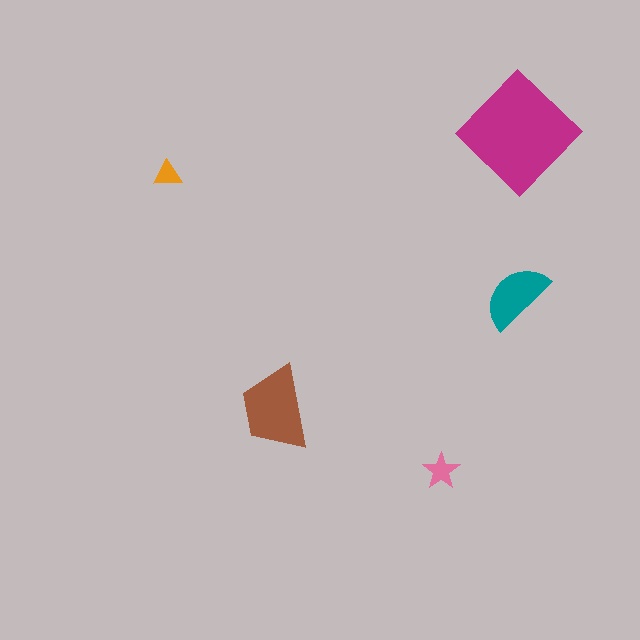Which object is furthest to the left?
The orange triangle is leftmost.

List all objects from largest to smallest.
The magenta diamond, the brown trapezoid, the teal semicircle, the pink star, the orange triangle.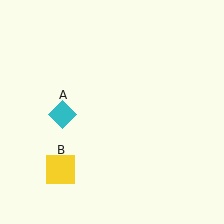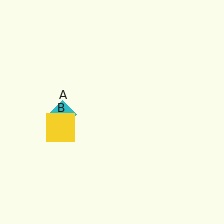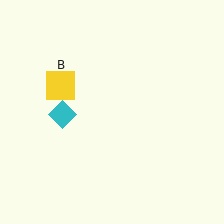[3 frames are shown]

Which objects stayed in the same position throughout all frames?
Cyan diamond (object A) remained stationary.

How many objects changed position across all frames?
1 object changed position: yellow square (object B).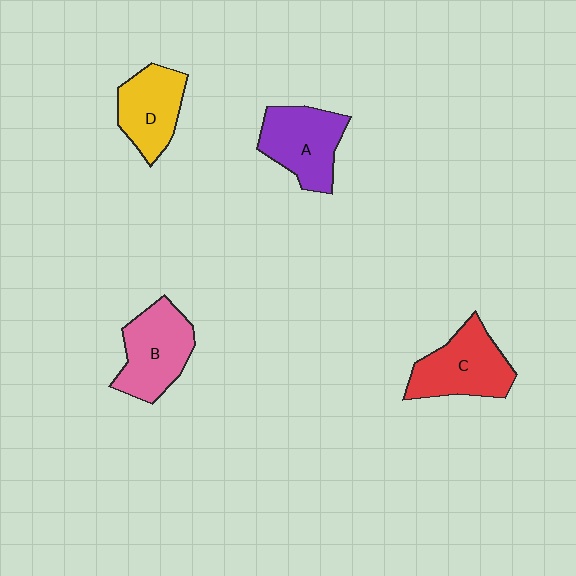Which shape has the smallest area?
Shape D (yellow).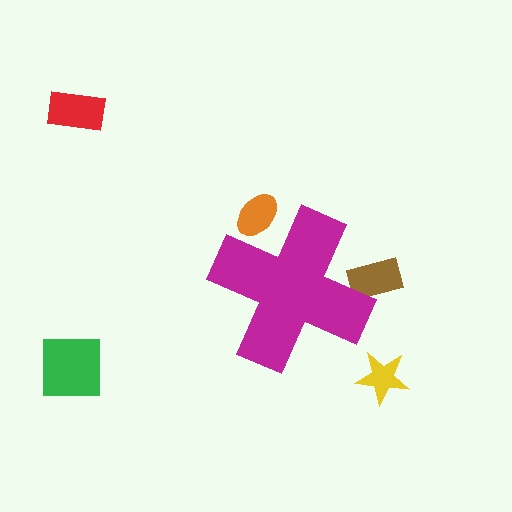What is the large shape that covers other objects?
A magenta cross.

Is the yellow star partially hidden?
No, the yellow star is fully visible.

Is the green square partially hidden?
No, the green square is fully visible.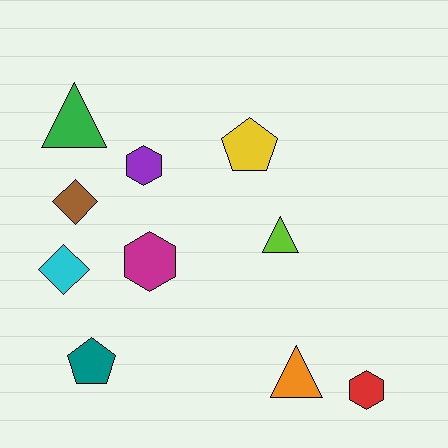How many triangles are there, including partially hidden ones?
There are 3 triangles.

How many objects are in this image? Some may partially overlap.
There are 10 objects.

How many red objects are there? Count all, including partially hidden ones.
There is 1 red object.